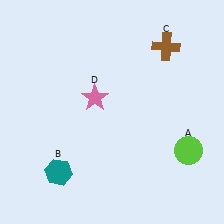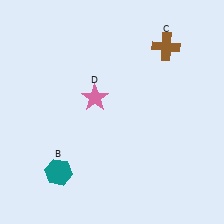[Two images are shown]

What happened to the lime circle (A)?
The lime circle (A) was removed in Image 2. It was in the bottom-right area of Image 1.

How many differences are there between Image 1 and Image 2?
There is 1 difference between the two images.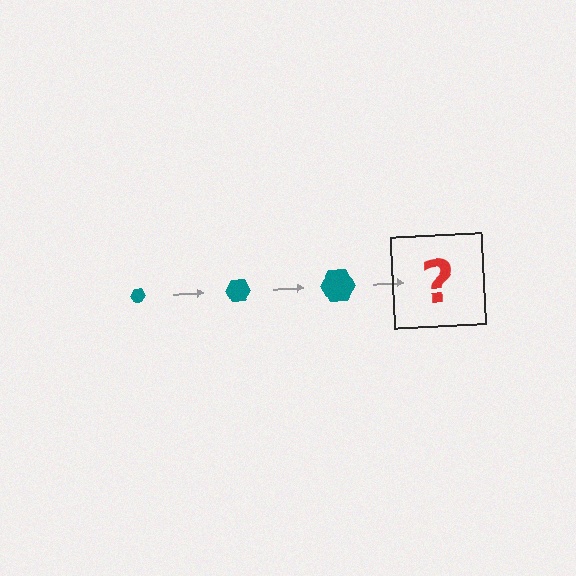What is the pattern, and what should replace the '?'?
The pattern is that the hexagon gets progressively larger each step. The '?' should be a teal hexagon, larger than the previous one.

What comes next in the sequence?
The next element should be a teal hexagon, larger than the previous one.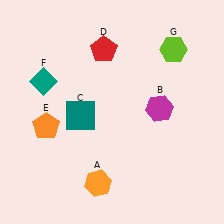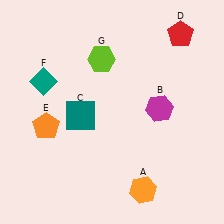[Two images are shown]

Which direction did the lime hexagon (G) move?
The lime hexagon (G) moved left.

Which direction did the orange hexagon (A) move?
The orange hexagon (A) moved right.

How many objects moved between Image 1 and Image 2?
3 objects moved between the two images.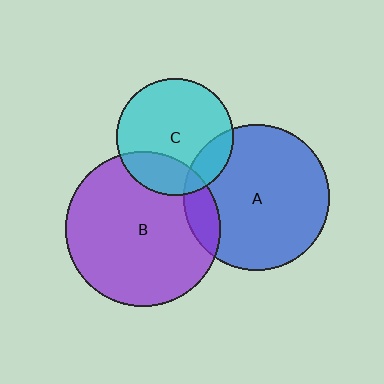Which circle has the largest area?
Circle B (purple).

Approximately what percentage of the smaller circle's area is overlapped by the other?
Approximately 15%.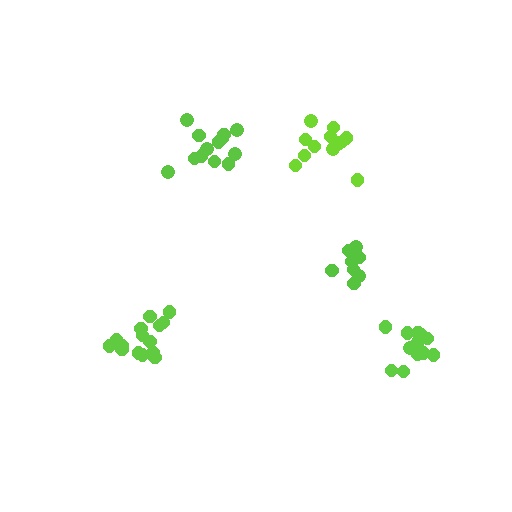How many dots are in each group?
Group 1: 9 dots, Group 2: 14 dots, Group 3: 12 dots, Group 4: 15 dots, Group 5: 12 dots (62 total).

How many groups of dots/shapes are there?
There are 5 groups.